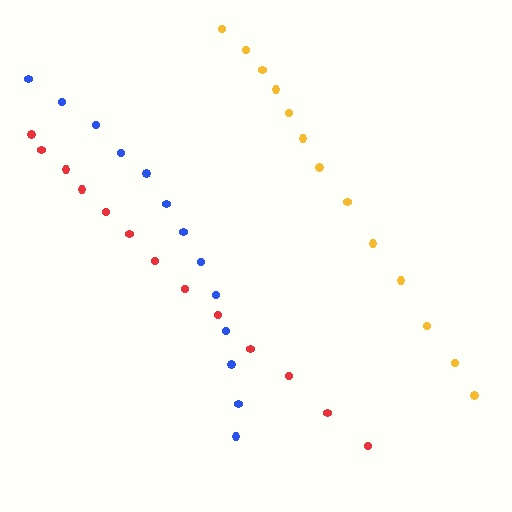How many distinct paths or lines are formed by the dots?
There are 3 distinct paths.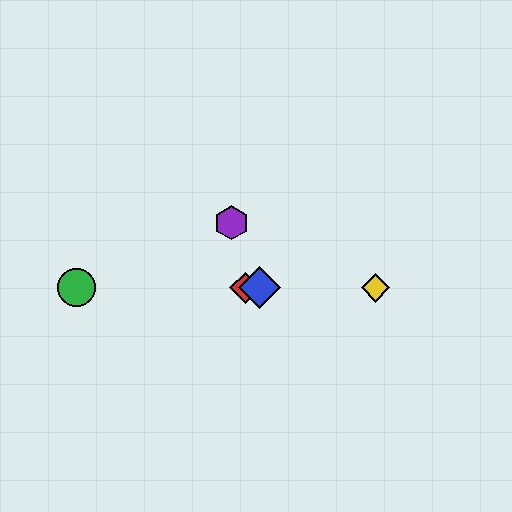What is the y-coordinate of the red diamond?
The red diamond is at y≈288.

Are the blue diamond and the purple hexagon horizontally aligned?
No, the blue diamond is at y≈288 and the purple hexagon is at y≈223.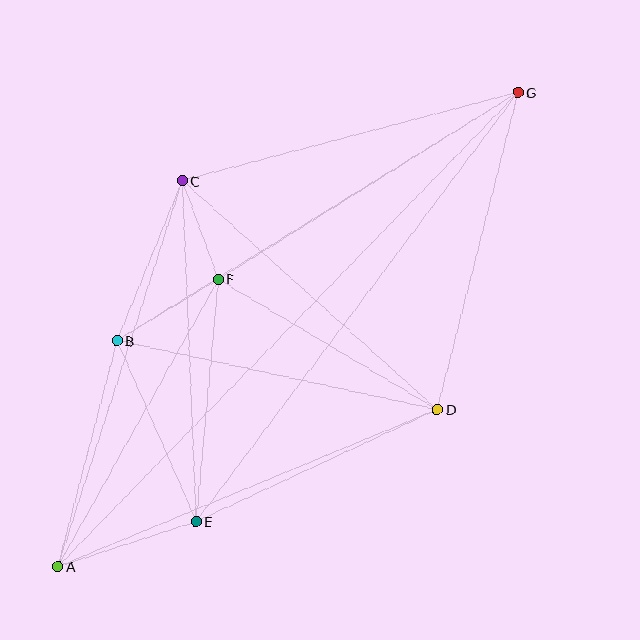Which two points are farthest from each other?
Points A and G are farthest from each other.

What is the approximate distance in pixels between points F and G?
The distance between F and G is approximately 353 pixels.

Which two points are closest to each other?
Points C and F are closest to each other.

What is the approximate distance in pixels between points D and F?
The distance between D and F is approximately 255 pixels.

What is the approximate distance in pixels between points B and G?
The distance between B and G is approximately 472 pixels.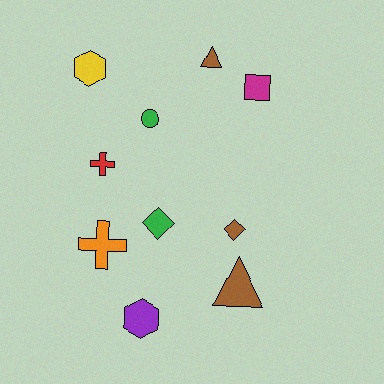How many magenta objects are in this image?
There is 1 magenta object.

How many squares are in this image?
There is 1 square.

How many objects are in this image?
There are 10 objects.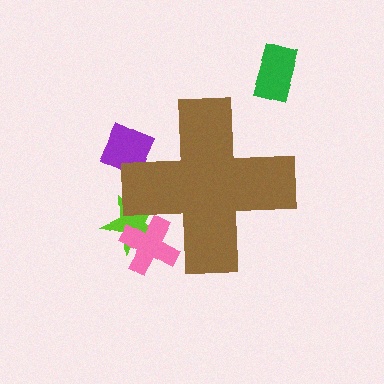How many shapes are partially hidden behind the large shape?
3 shapes are partially hidden.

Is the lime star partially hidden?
Yes, the lime star is partially hidden behind the brown cross.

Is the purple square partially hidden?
Yes, the purple square is partially hidden behind the brown cross.